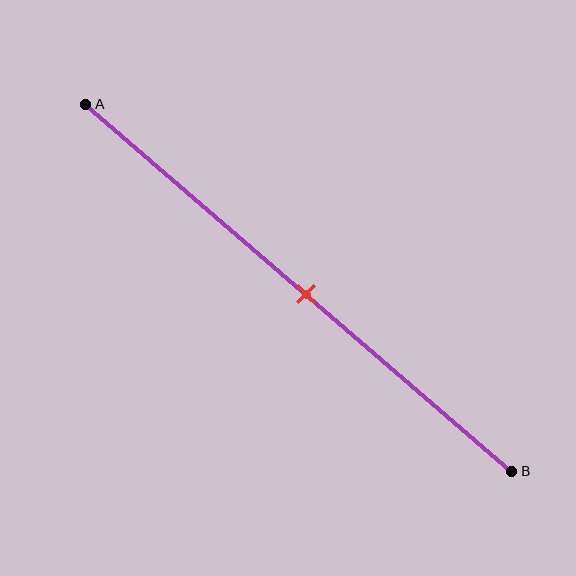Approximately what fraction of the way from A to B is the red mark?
The red mark is approximately 50% of the way from A to B.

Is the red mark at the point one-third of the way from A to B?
No, the mark is at about 50% from A, not at the 33% one-third point.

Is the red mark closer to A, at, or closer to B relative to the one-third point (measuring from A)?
The red mark is closer to point B than the one-third point of segment AB.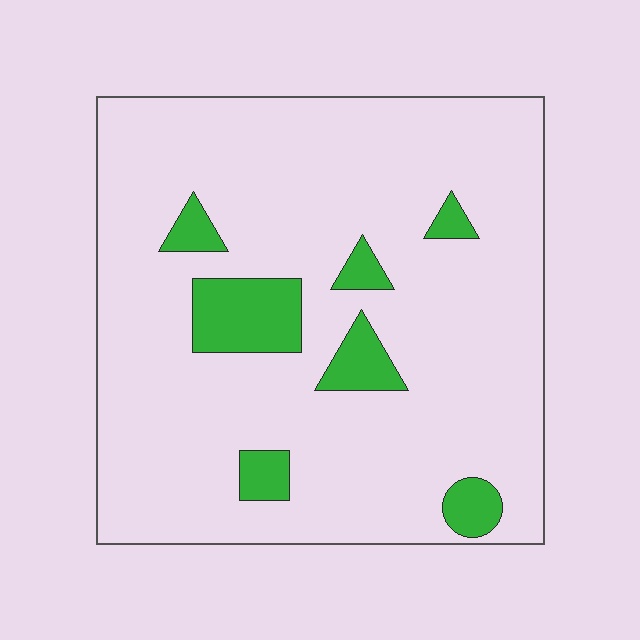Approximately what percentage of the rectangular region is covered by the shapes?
Approximately 10%.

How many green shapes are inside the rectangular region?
7.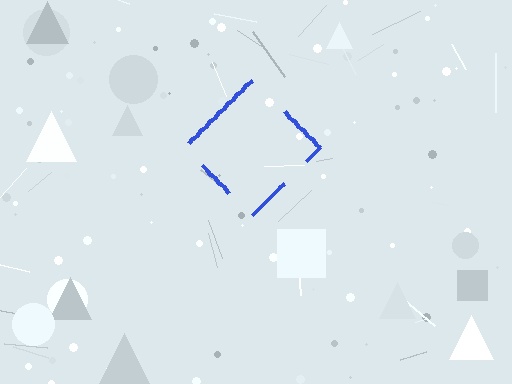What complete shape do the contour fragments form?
The contour fragments form a diamond.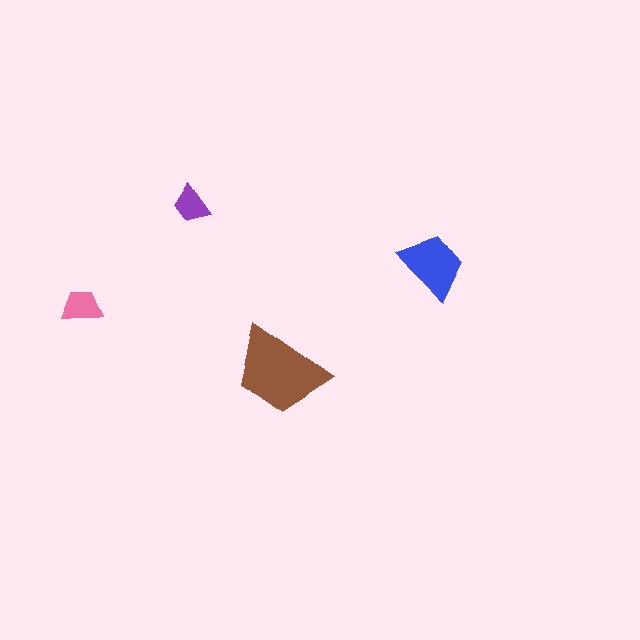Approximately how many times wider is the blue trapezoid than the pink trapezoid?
About 1.5 times wider.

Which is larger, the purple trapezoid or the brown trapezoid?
The brown one.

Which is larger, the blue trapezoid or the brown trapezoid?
The brown one.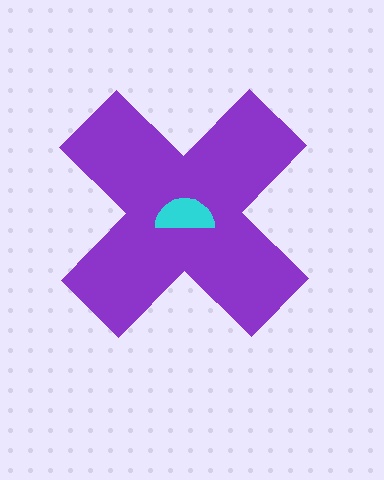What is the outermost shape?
The purple cross.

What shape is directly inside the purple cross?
The cyan semicircle.